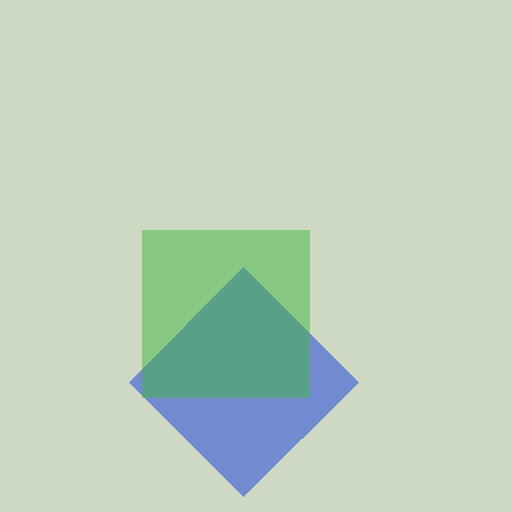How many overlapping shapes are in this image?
There are 2 overlapping shapes in the image.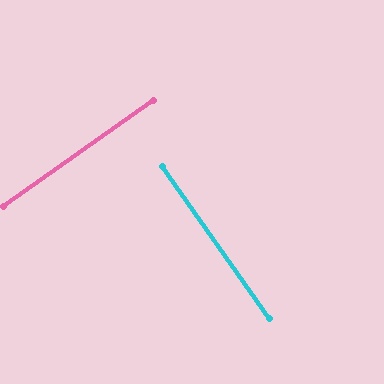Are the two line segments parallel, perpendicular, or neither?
Perpendicular — they meet at approximately 90°.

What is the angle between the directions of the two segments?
Approximately 90 degrees.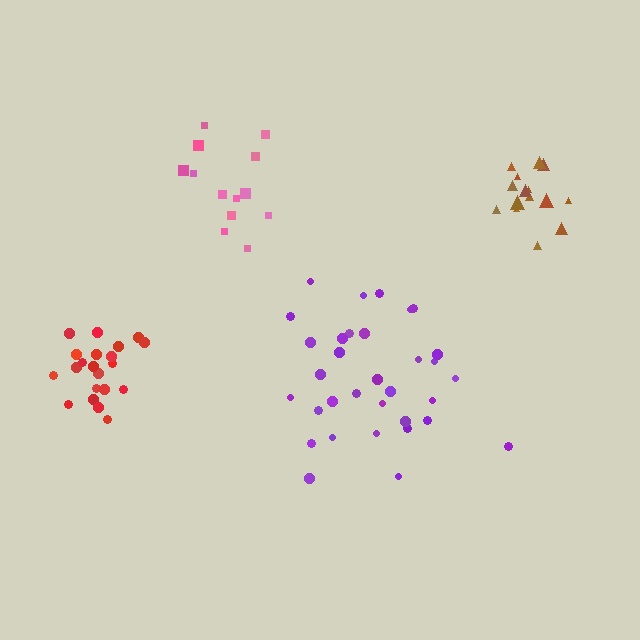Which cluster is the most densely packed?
Red.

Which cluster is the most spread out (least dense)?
Pink.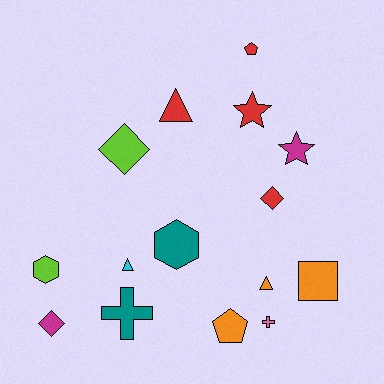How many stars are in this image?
There are 2 stars.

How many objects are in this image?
There are 15 objects.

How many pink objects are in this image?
There is 1 pink object.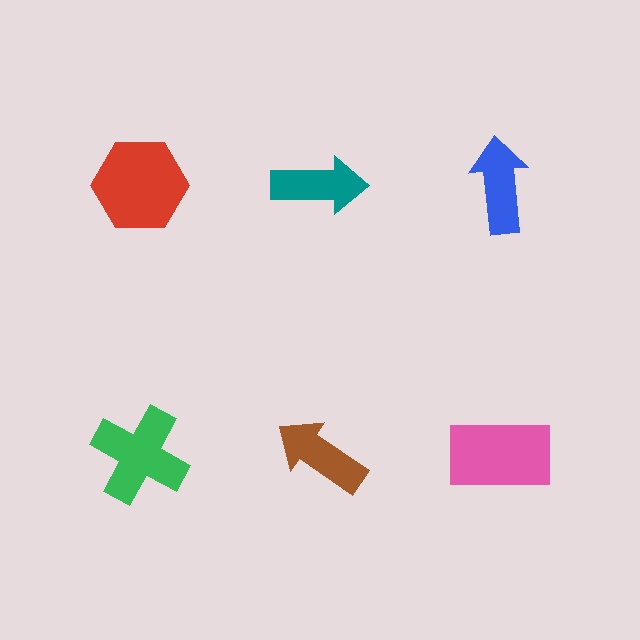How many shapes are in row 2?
3 shapes.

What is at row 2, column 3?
A pink rectangle.